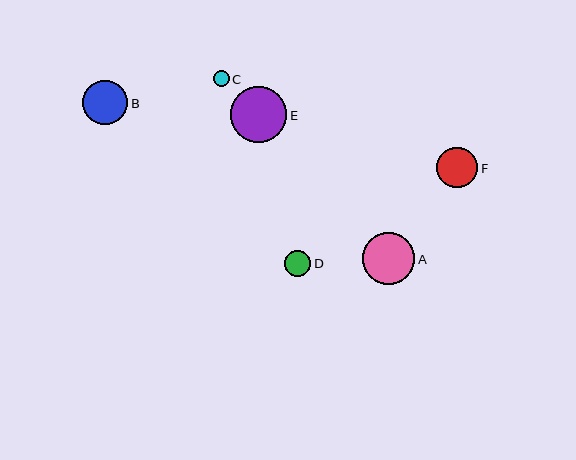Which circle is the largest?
Circle E is the largest with a size of approximately 56 pixels.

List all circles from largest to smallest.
From largest to smallest: E, A, B, F, D, C.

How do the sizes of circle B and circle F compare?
Circle B and circle F are approximately the same size.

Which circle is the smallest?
Circle C is the smallest with a size of approximately 16 pixels.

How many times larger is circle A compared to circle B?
Circle A is approximately 1.2 times the size of circle B.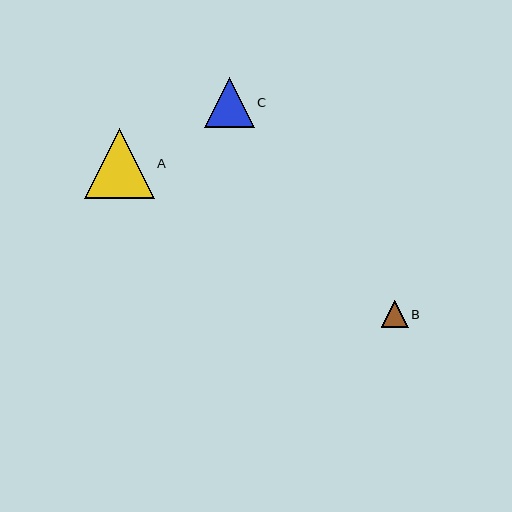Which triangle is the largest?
Triangle A is the largest with a size of approximately 69 pixels.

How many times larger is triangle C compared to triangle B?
Triangle C is approximately 1.8 times the size of triangle B.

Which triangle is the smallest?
Triangle B is the smallest with a size of approximately 27 pixels.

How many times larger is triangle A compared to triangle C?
Triangle A is approximately 1.4 times the size of triangle C.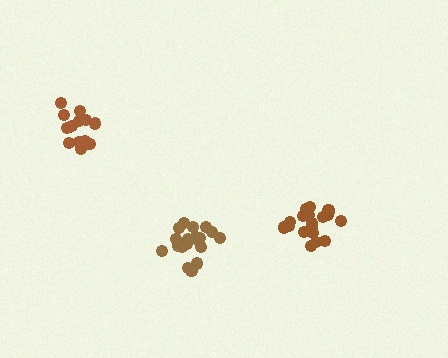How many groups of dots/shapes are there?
There are 3 groups.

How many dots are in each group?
Group 1: 19 dots, Group 2: 19 dots, Group 3: 14 dots (52 total).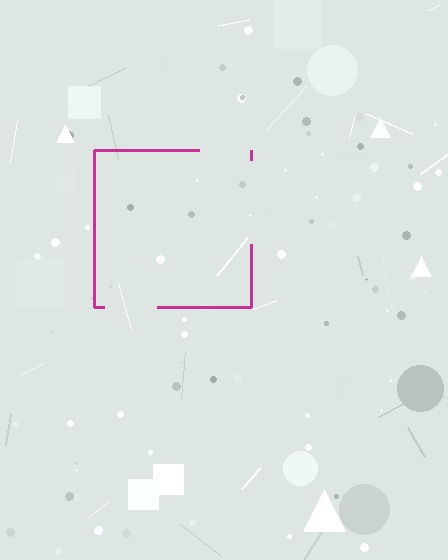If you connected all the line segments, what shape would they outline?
They would outline a square.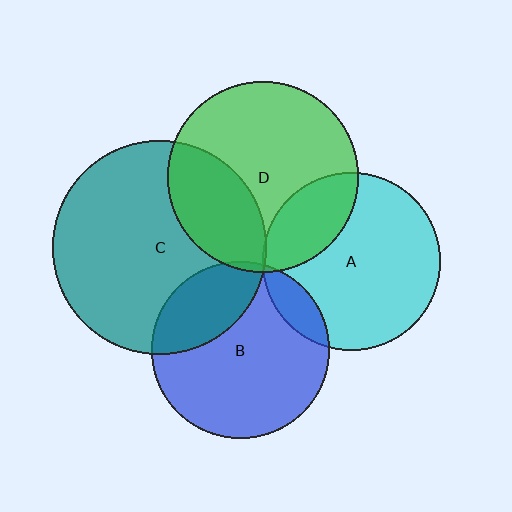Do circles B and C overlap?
Yes.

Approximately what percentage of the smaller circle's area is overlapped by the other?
Approximately 25%.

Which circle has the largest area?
Circle C (teal).